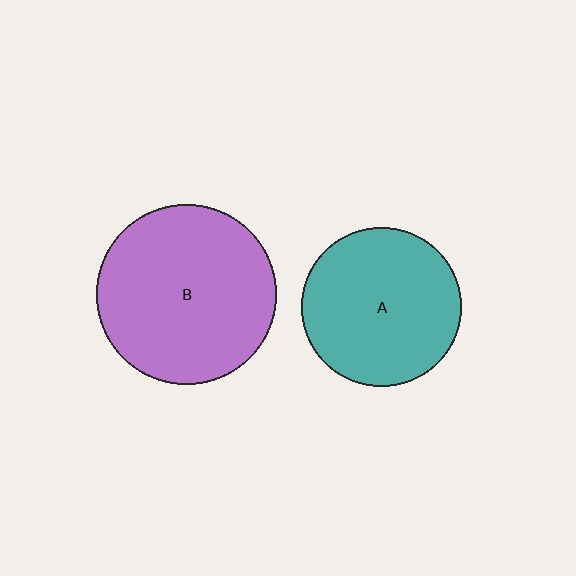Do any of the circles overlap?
No, none of the circles overlap.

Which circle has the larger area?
Circle B (purple).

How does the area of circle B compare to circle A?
Approximately 1.3 times.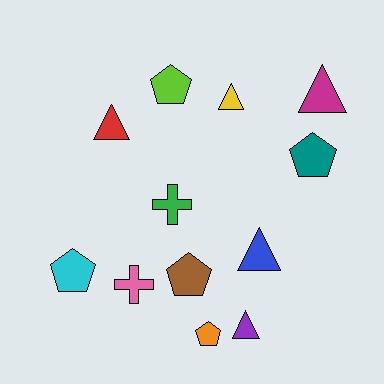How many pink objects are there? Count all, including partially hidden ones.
There is 1 pink object.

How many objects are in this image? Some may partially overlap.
There are 12 objects.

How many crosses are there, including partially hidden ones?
There are 2 crosses.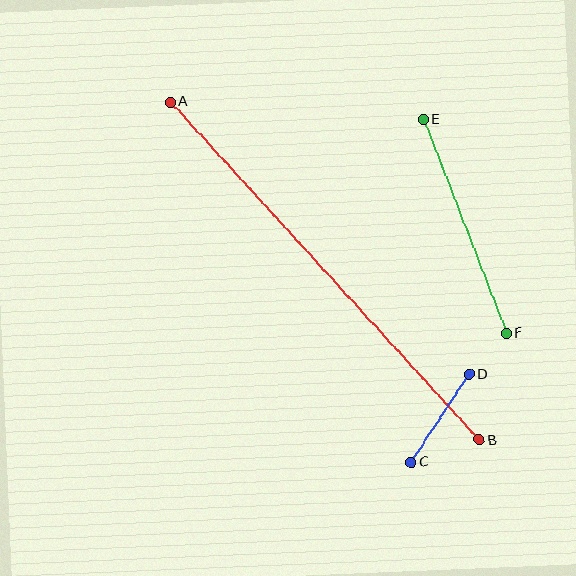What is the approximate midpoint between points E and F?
The midpoint is at approximately (465, 226) pixels.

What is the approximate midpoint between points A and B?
The midpoint is at approximately (325, 271) pixels.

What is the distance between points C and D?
The distance is approximately 105 pixels.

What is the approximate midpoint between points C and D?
The midpoint is at approximately (440, 418) pixels.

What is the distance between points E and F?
The distance is approximately 229 pixels.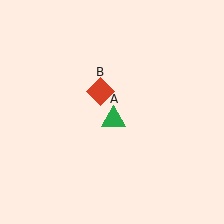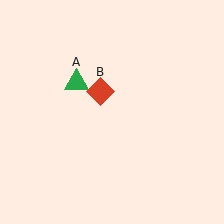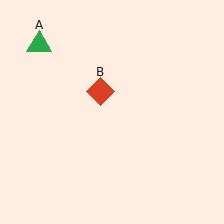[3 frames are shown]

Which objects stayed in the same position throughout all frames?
Red diamond (object B) remained stationary.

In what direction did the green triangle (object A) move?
The green triangle (object A) moved up and to the left.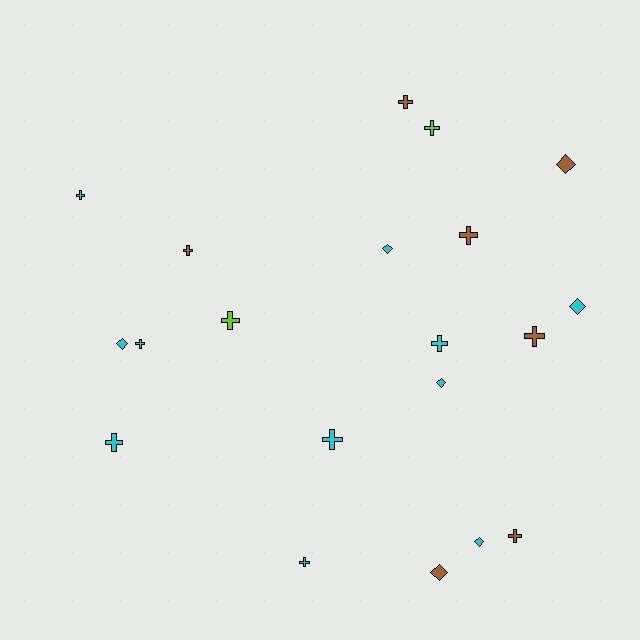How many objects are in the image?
There are 20 objects.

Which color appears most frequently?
Cyan, with 11 objects.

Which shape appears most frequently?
Cross, with 13 objects.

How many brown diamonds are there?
There are 2 brown diamonds.